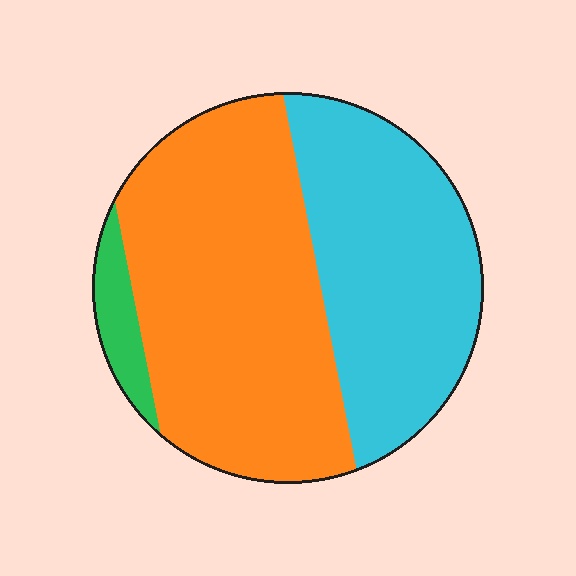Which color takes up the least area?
Green, at roughly 5%.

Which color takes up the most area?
Orange, at roughly 55%.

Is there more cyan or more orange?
Orange.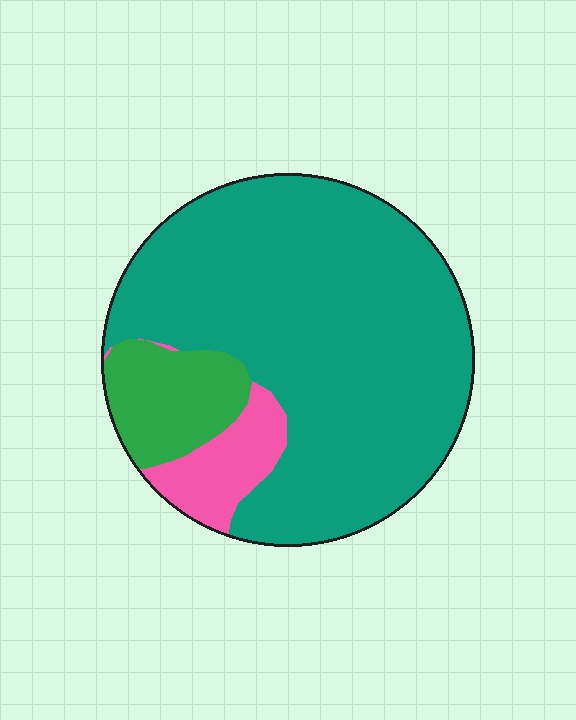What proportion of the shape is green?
Green takes up less than a sixth of the shape.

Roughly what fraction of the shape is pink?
Pink takes up about one tenth (1/10) of the shape.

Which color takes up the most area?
Teal, at roughly 80%.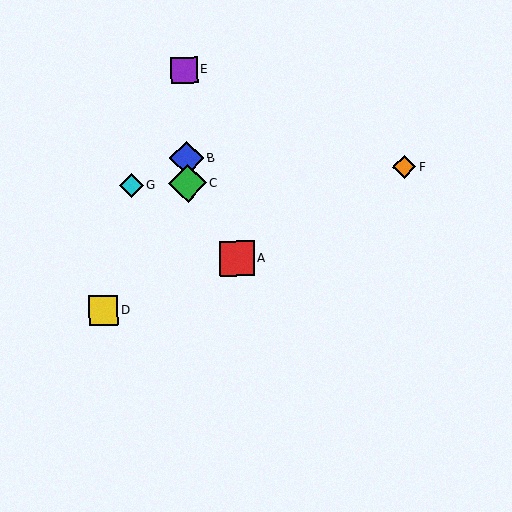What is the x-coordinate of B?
Object B is at x≈187.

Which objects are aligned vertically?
Objects B, C, E are aligned vertically.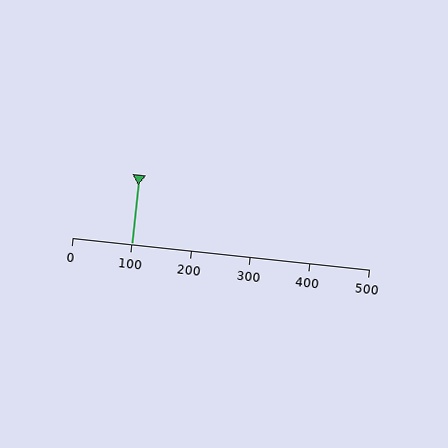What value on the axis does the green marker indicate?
The marker indicates approximately 100.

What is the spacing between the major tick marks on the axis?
The major ticks are spaced 100 apart.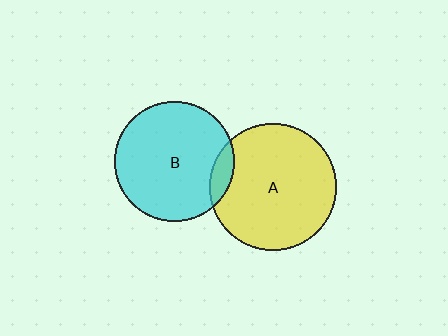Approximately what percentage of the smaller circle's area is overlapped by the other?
Approximately 10%.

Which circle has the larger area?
Circle A (yellow).